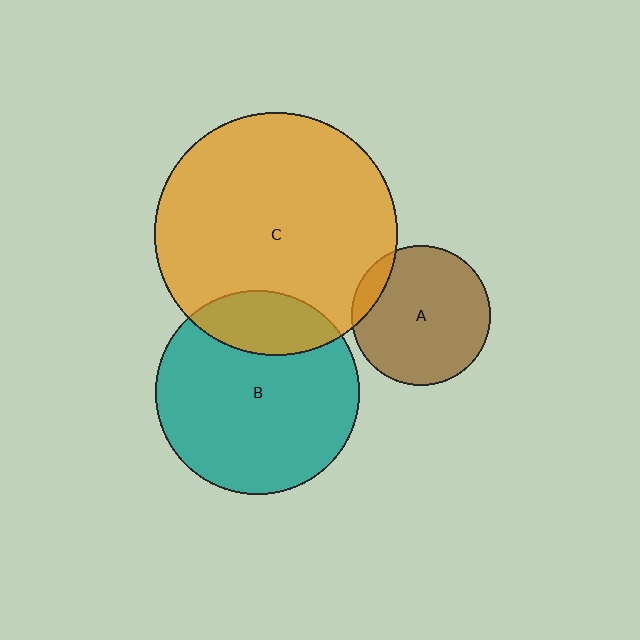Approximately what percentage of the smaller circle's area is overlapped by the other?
Approximately 10%.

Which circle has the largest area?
Circle C (orange).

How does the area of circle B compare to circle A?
Approximately 2.1 times.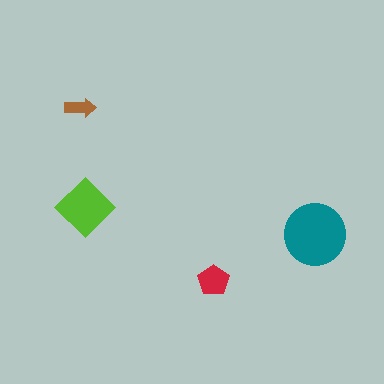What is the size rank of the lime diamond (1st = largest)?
2nd.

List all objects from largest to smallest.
The teal circle, the lime diamond, the red pentagon, the brown arrow.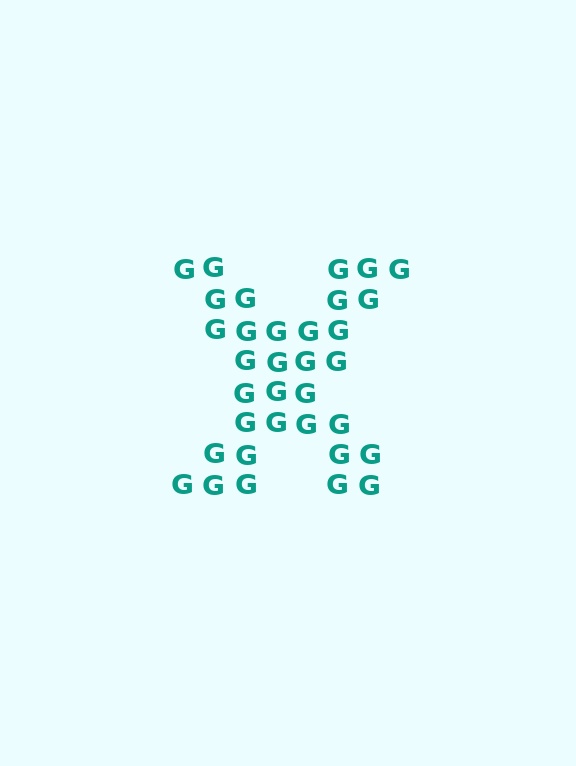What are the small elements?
The small elements are letter G's.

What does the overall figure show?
The overall figure shows the letter X.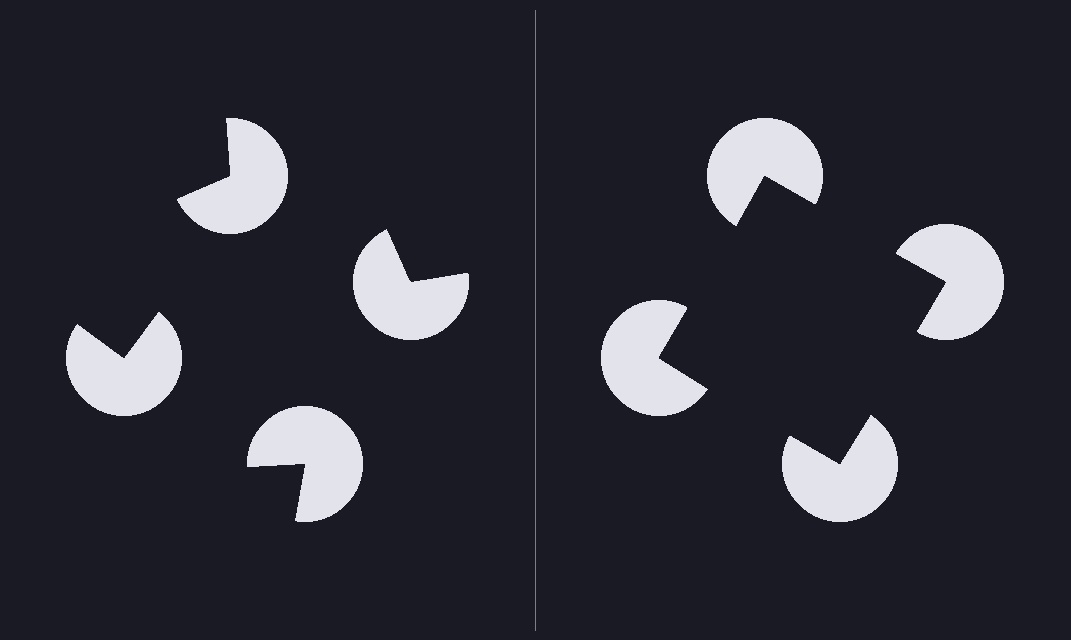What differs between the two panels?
The pac-man discs are positioned identically on both sides; only the wedge orientations differ. On the right they align to a square; on the left they are misaligned.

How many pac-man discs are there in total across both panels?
8 — 4 on each side.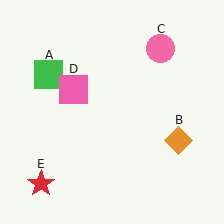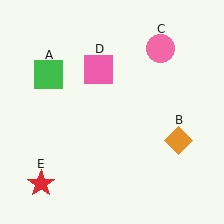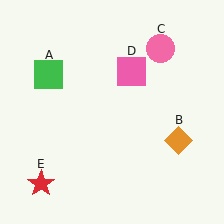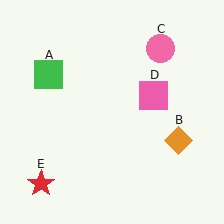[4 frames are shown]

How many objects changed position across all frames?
1 object changed position: pink square (object D).